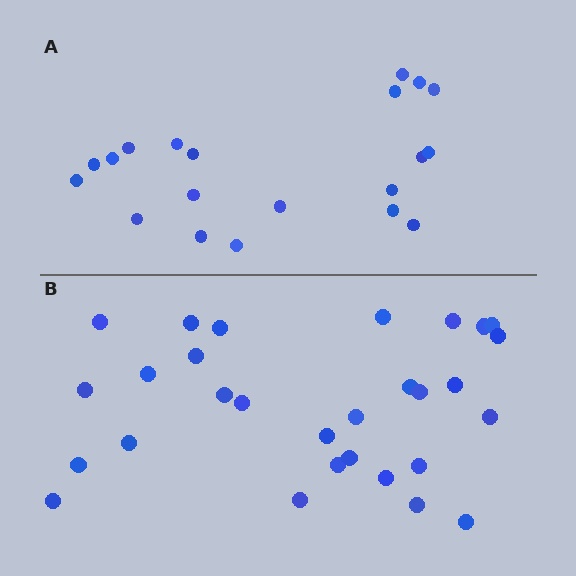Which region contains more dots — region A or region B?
Region B (the bottom region) has more dots.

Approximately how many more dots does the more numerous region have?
Region B has roughly 8 or so more dots than region A.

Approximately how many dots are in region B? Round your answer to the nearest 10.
About 30 dots. (The exact count is 29, which rounds to 30.)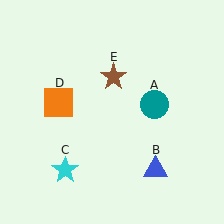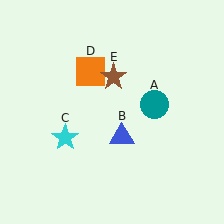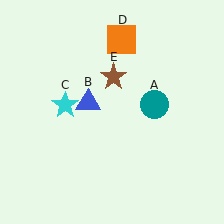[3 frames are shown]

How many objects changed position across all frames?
3 objects changed position: blue triangle (object B), cyan star (object C), orange square (object D).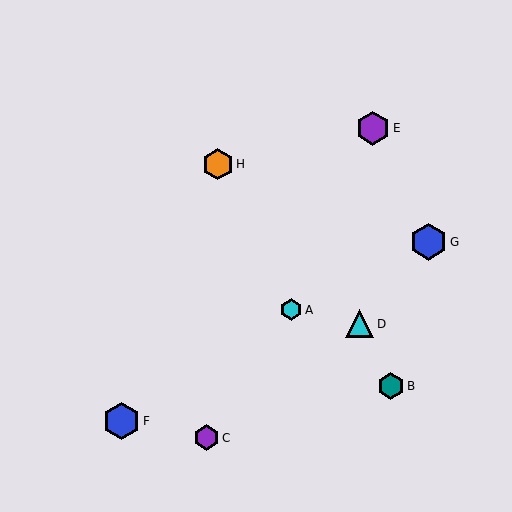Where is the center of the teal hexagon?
The center of the teal hexagon is at (391, 386).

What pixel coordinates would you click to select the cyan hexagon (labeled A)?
Click at (291, 310) to select the cyan hexagon A.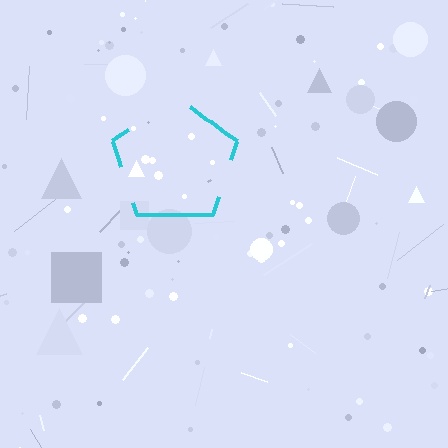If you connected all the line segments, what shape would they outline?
They would outline a pentagon.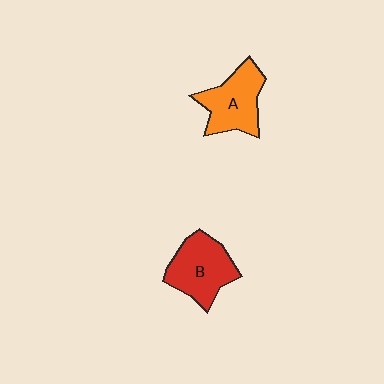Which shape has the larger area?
Shape B (red).